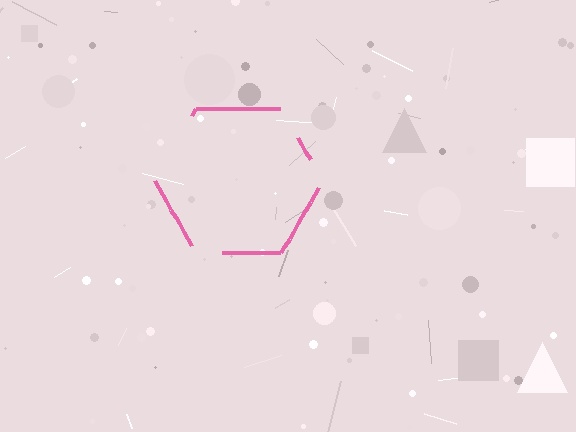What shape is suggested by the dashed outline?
The dashed outline suggests a hexagon.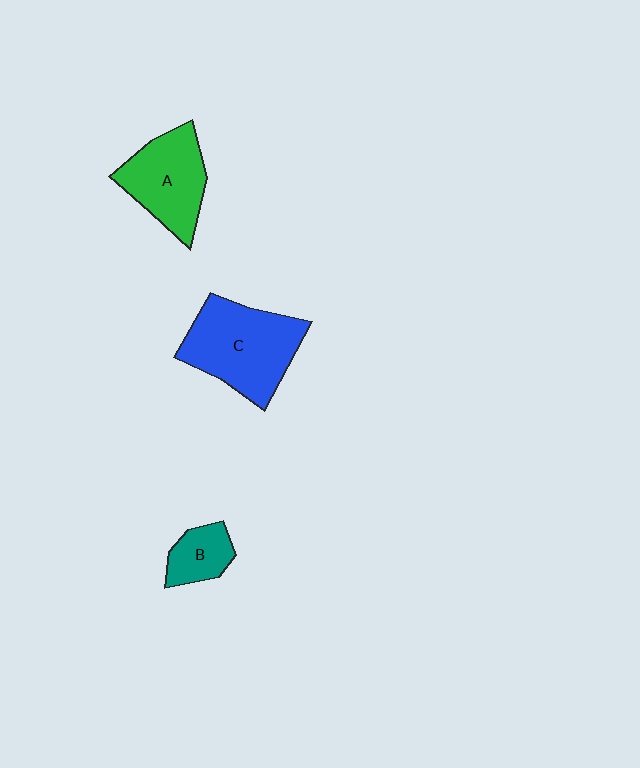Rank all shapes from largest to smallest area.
From largest to smallest: C (blue), A (green), B (teal).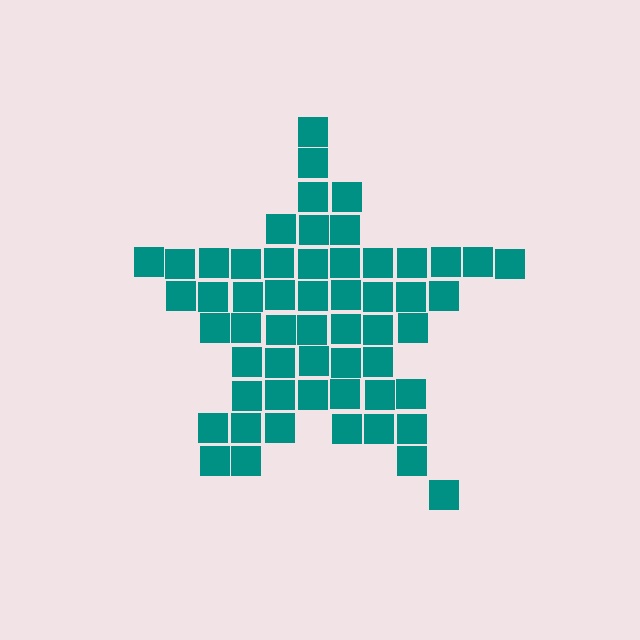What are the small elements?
The small elements are squares.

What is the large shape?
The large shape is a star.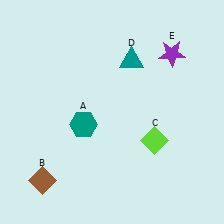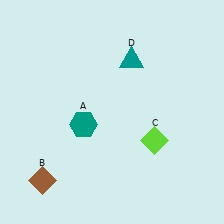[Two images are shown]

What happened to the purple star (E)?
The purple star (E) was removed in Image 2. It was in the top-right area of Image 1.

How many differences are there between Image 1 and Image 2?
There is 1 difference between the two images.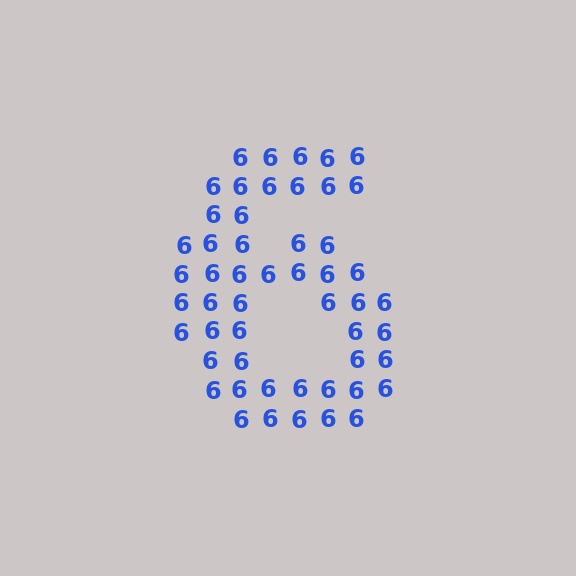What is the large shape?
The large shape is the digit 6.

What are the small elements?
The small elements are digit 6's.